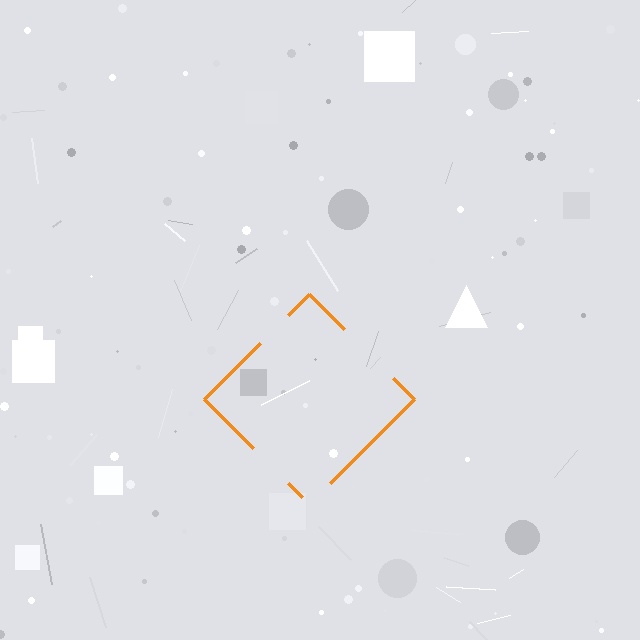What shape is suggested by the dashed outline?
The dashed outline suggests a diamond.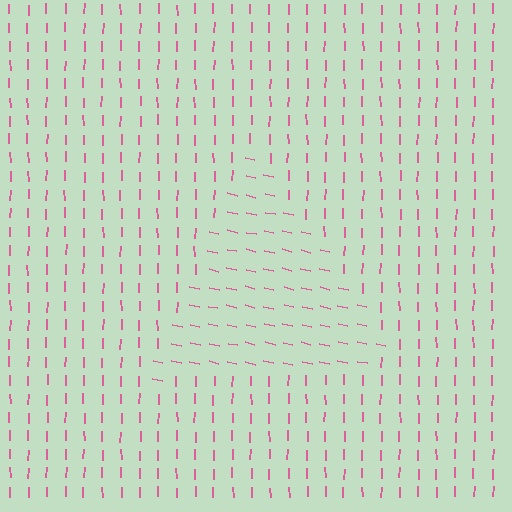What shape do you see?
I see a triangle.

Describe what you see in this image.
The image is filled with small pink line segments. A triangle region in the image has lines oriented differently from the surrounding lines, creating a visible texture boundary.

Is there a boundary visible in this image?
Yes, there is a texture boundary formed by a change in line orientation.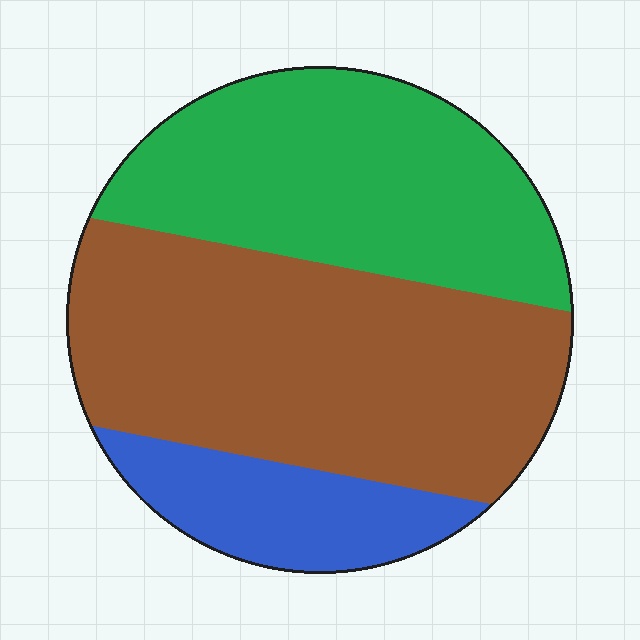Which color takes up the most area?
Brown, at roughly 50%.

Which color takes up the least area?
Blue, at roughly 15%.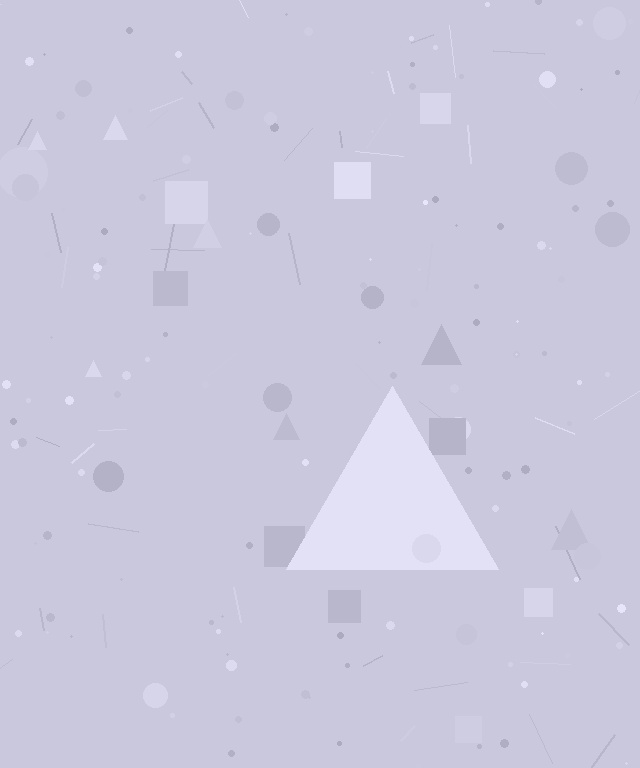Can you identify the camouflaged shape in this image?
The camouflaged shape is a triangle.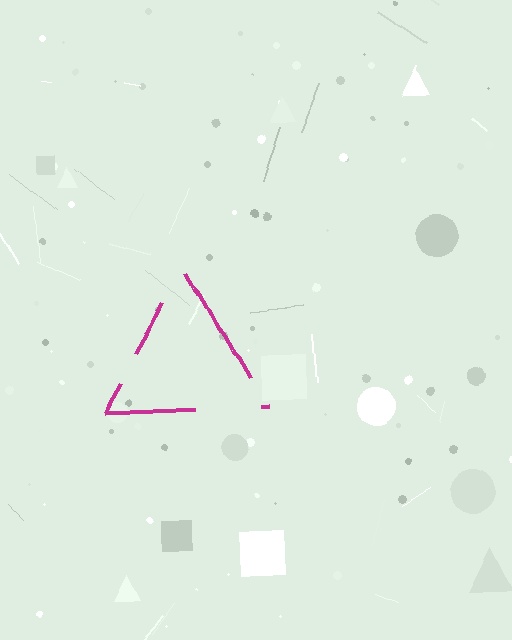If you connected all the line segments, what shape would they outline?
They would outline a triangle.